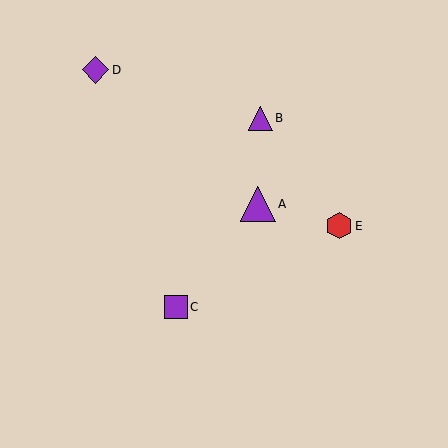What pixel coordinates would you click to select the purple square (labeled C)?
Click at (176, 307) to select the purple square C.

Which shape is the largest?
The purple triangle (labeled A) is the largest.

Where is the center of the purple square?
The center of the purple square is at (176, 307).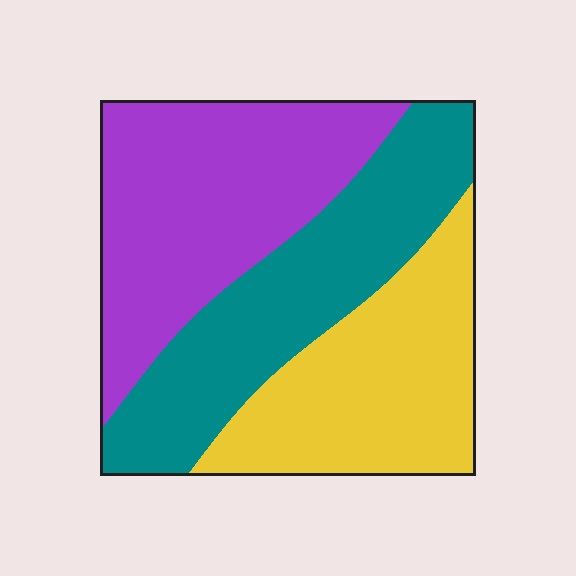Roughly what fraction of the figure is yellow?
Yellow takes up about one third (1/3) of the figure.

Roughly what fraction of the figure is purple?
Purple covers around 35% of the figure.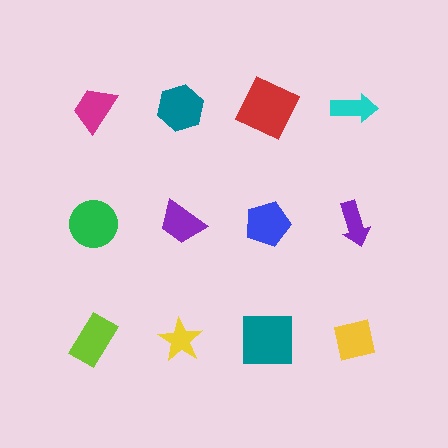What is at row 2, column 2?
A purple trapezoid.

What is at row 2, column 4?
A purple arrow.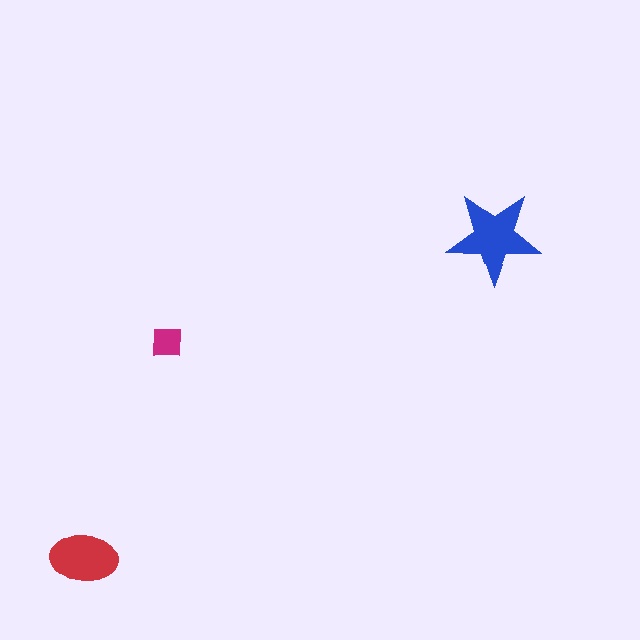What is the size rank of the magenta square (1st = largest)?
3rd.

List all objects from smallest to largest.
The magenta square, the red ellipse, the blue star.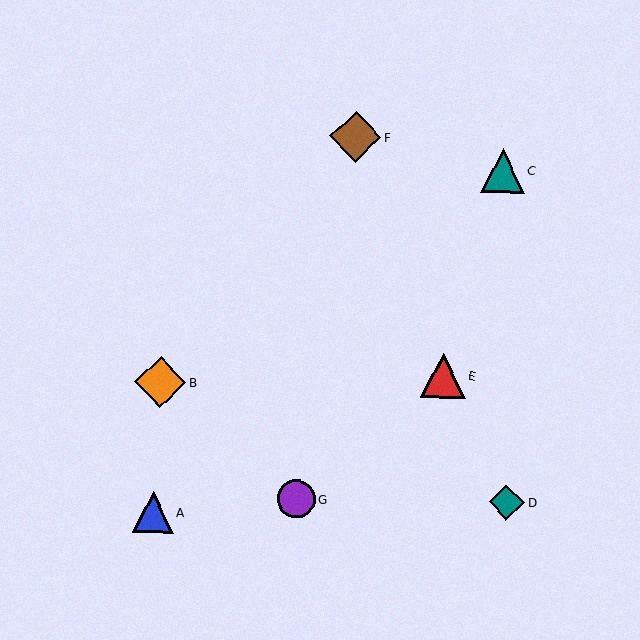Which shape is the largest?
The orange diamond (labeled B) is the largest.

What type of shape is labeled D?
Shape D is a teal diamond.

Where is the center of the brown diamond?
The center of the brown diamond is at (356, 137).